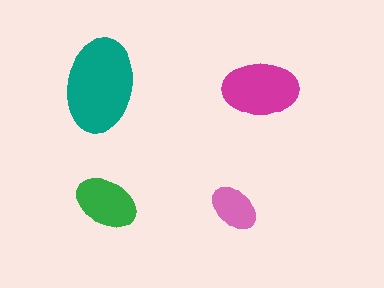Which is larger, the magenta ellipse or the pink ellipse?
The magenta one.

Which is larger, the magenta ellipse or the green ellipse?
The magenta one.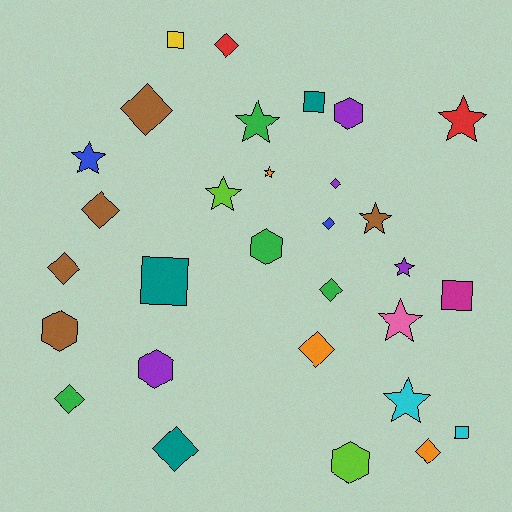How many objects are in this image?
There are 30 objects.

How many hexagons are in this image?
There are 5 hexagons.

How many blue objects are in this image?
There are 2 blue objects.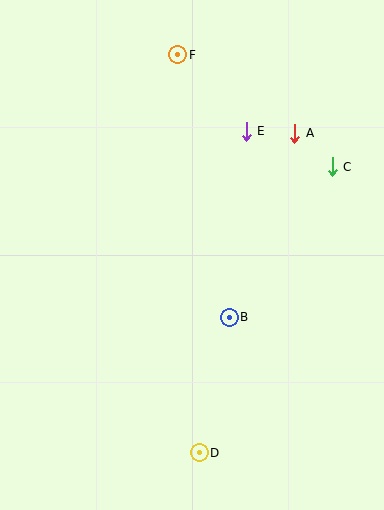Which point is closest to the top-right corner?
Point A is closest to the top-right corner.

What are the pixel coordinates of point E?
Point E is at (246, 131).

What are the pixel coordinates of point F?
Point F is at (178, 55).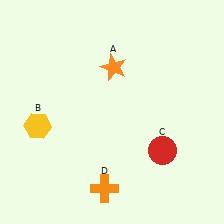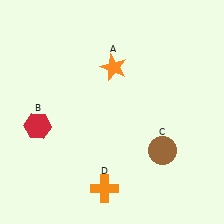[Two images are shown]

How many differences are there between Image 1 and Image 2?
There are 2 differences between the two images.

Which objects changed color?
B changed from yellow to red. C changed from red to brown.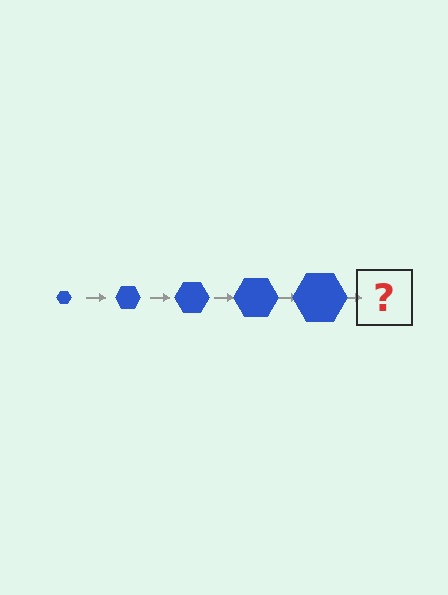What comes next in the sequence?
The next element should be a blue hexagon, larger than the previous one.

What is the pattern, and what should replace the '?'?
The pattern is that the hexagon gets progressively larger each step. The '?' should be a blue hexagon, larger than the previous one.